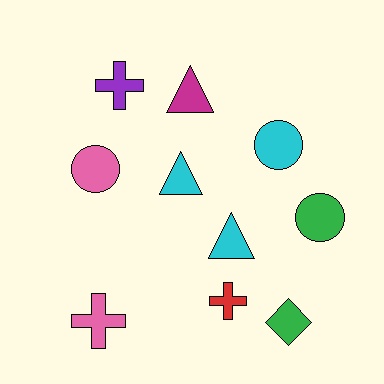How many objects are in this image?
There are 10 objects.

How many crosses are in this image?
There are 3 crosses.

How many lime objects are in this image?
There are no lime objects.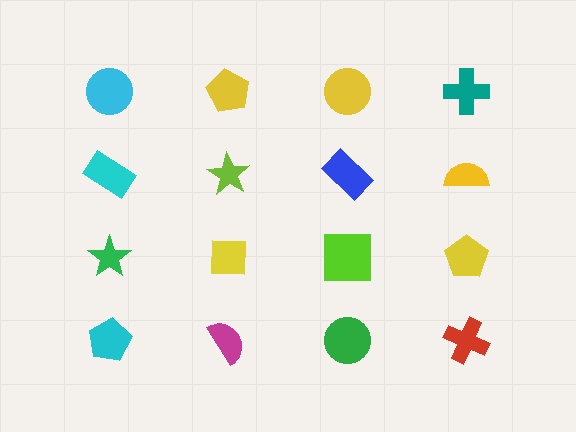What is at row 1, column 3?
A yellow circle.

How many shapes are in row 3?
4 shapes.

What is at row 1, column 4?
A teal cross.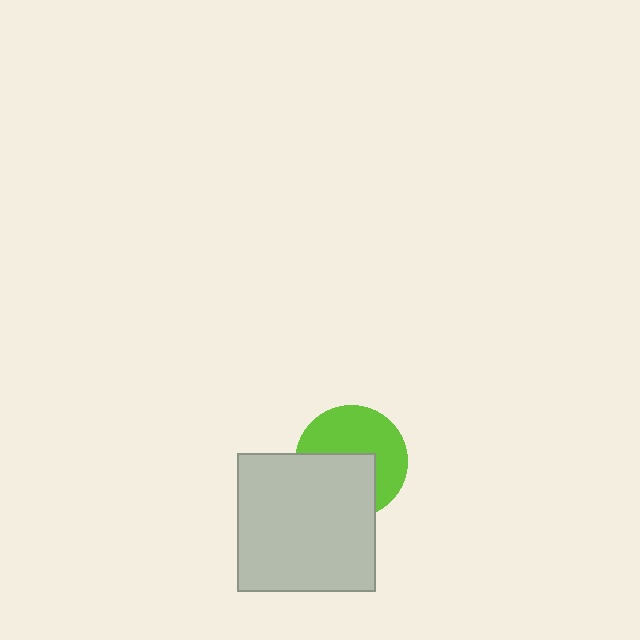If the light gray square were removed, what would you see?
You would see the complete lime circle.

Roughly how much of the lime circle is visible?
About half of it is visible (roughly 55%).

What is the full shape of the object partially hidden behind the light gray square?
The partially hidden object is a lime circle.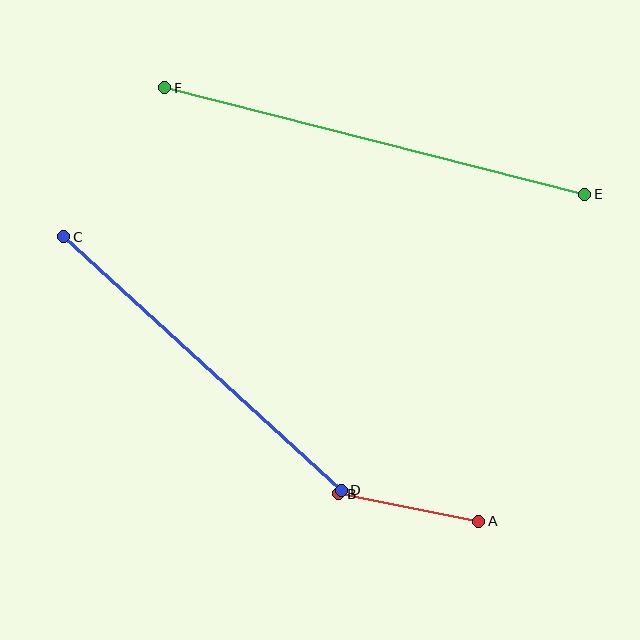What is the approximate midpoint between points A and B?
The midpoint is at approximately (408, 507) pixels.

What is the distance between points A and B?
The distance is approximately 143 pixels.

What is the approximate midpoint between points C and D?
The midpoint is at approximately (203, 364) pixels.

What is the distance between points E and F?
The distance is approximately 433 pixels.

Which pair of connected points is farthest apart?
Points E and F are farthest apart.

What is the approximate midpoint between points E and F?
The midpoint is at approximately (375, 141) pixels.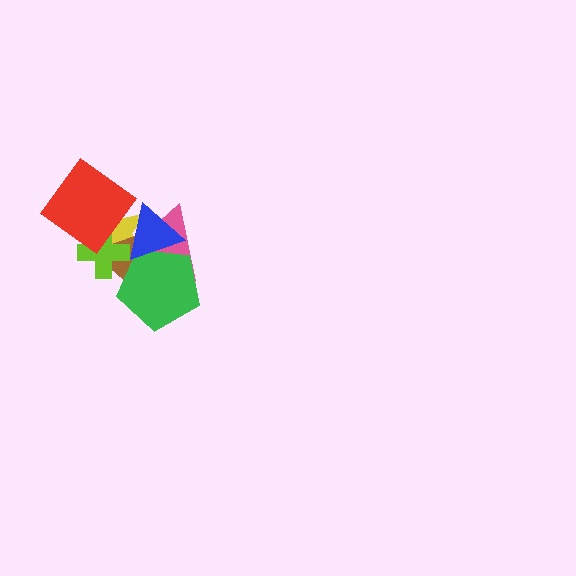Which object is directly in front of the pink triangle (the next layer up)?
The brown triangle is directly in front of the pink triangle.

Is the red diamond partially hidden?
No, no other shape covers it.